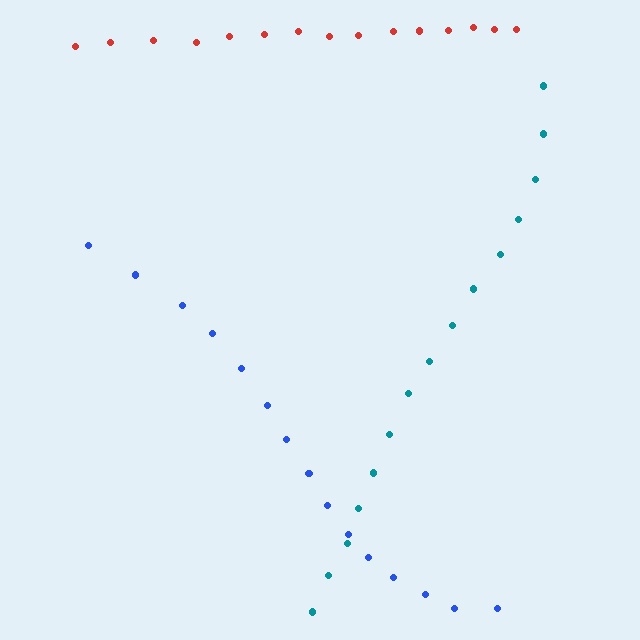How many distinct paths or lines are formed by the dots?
There are 3 distinct paths.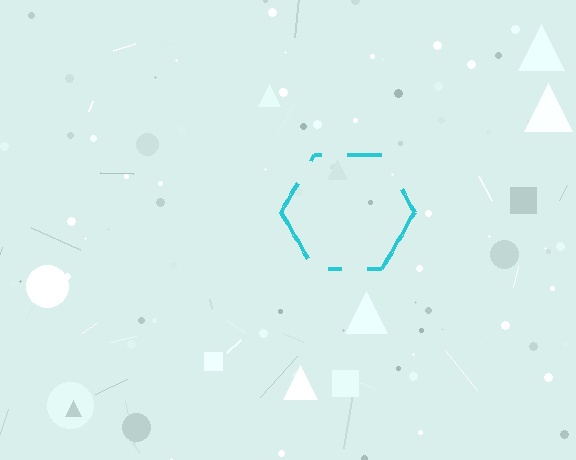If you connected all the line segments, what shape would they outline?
They would outline a hexagon.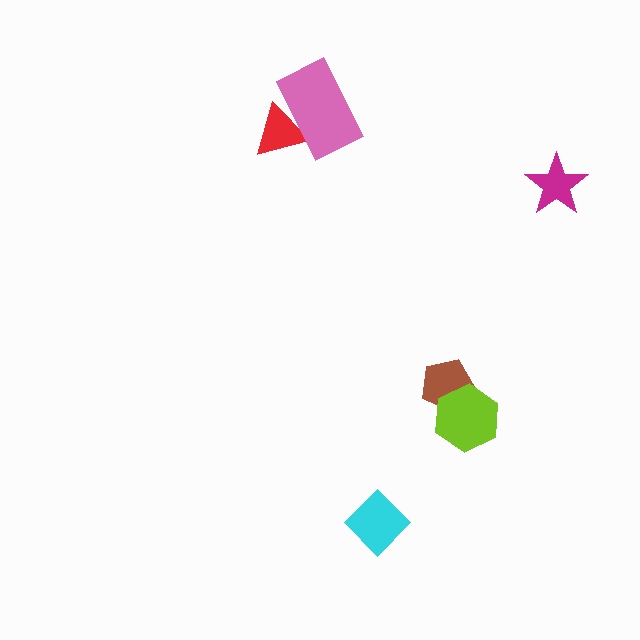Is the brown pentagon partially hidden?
Yes, it is partially covered by another shape.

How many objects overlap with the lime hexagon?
1 object overlaps with the lime hexagon.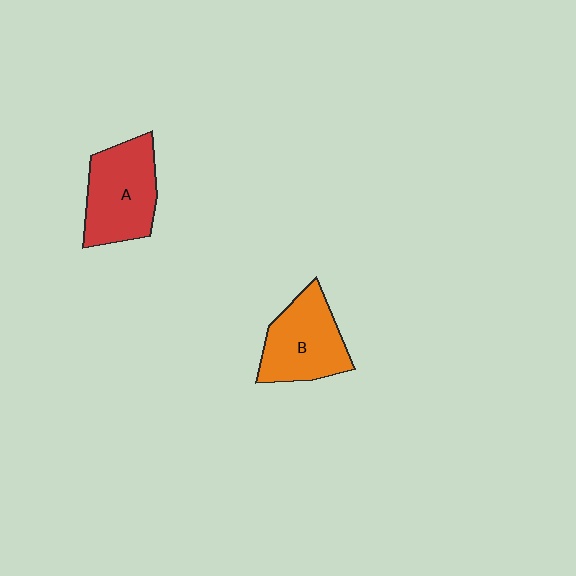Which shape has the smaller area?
Shape B (orange).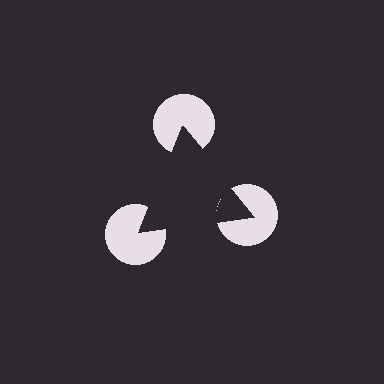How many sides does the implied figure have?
3 sides.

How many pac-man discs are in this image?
There are 3 — one at each vertex of the illusory triangle.